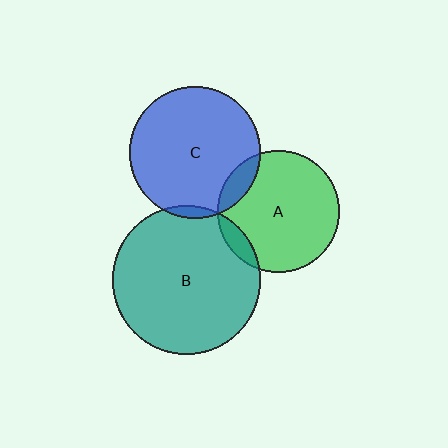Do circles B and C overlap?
Yes.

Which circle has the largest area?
Circle B (teal).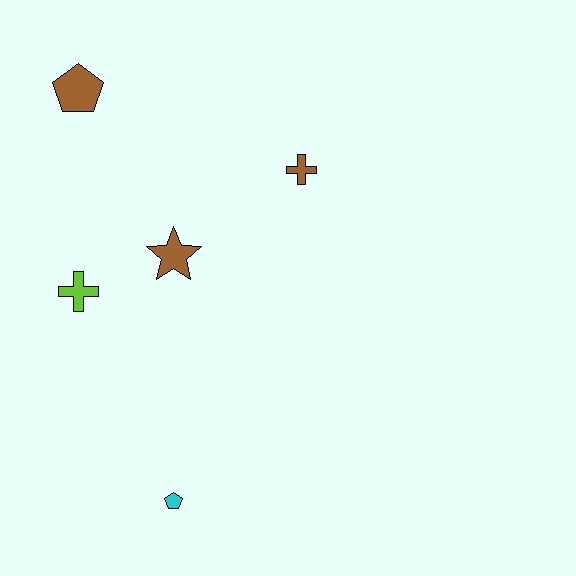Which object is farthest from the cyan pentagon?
The brown pentagon is farthest from the cyan pentagon.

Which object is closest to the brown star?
The lime cross is closest to the brown star.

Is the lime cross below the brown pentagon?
Yes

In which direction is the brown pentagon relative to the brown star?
The brown pentagon is above the brown star.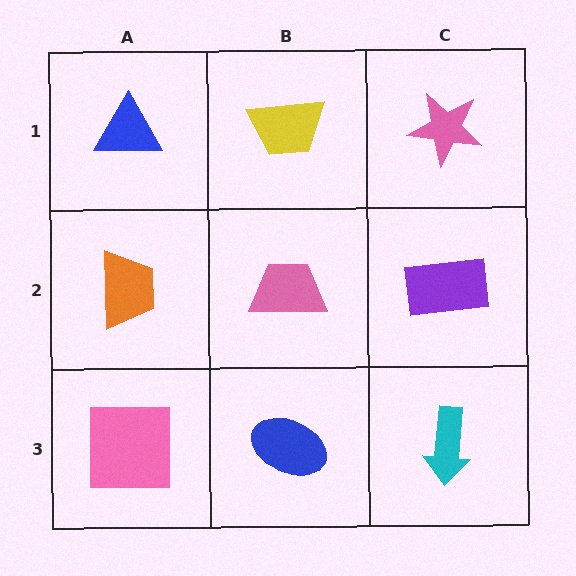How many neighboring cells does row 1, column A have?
2.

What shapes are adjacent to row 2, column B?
A yellow trapezoid (row 1, column B), a blue ellipse (row 3, column B), an orange trapezoid (row 2, column A), a purple rectangle (row 2, column C).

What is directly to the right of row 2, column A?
A pink trapezoid.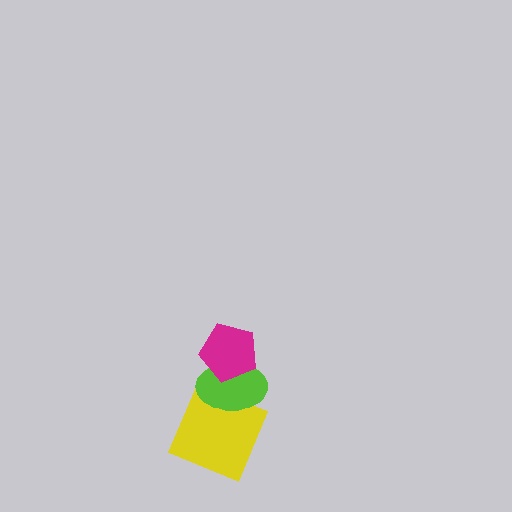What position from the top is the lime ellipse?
The lime ellipse is 2nd from the top.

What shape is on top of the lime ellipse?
The magenta pentagon is on top of the lime ellipse.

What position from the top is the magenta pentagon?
The magenta pentagon is 1st from the top.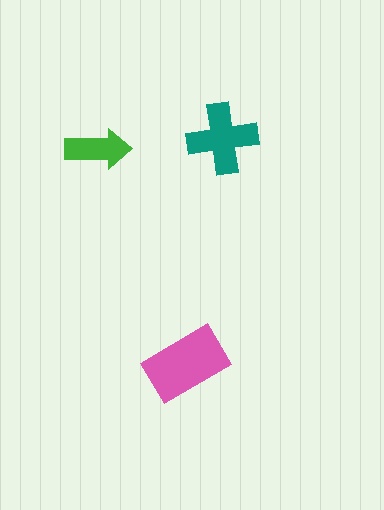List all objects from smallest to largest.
The green arrow, the teal cross, the pink rectangle.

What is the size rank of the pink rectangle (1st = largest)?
1st.